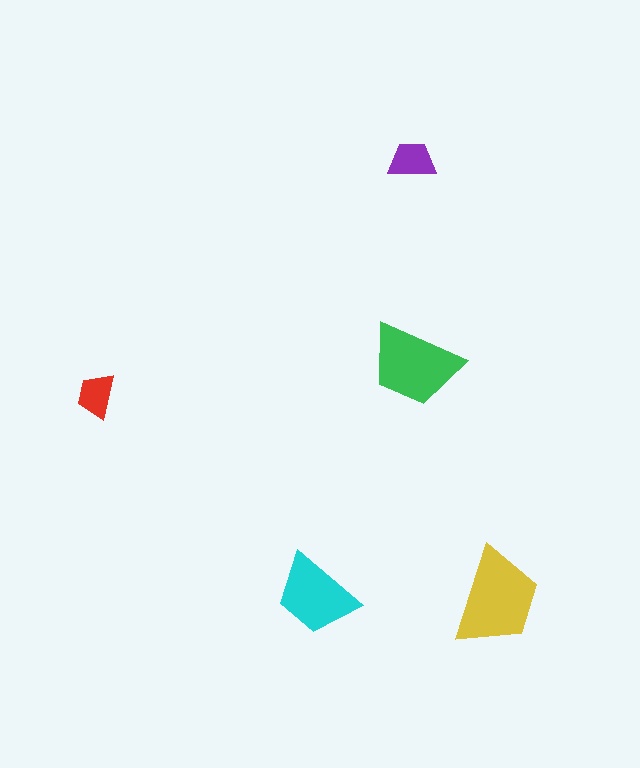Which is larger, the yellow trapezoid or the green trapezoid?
The yellow one.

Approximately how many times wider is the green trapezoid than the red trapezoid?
About 2 times wider.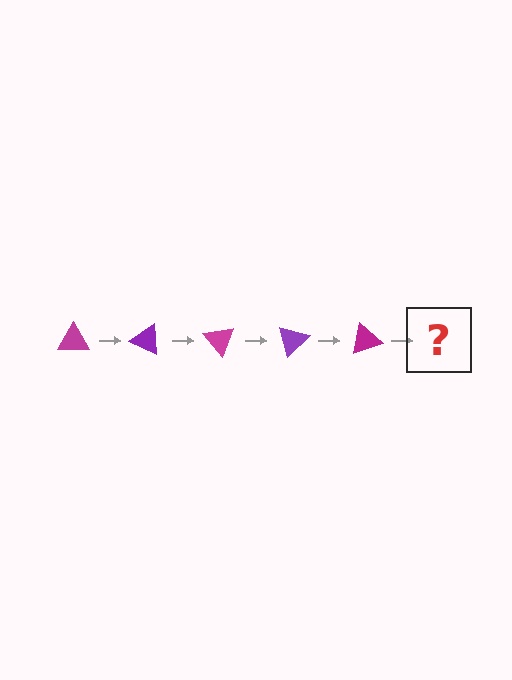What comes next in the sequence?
The next element should be a purple triangle, rotated 125 degrees from the start.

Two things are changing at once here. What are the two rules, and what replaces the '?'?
The two rules are that it rotates 25 degrees each step and the color cycles through magenta and purple. The '?' should be a purple triangle, rotated 125 degrees from the start.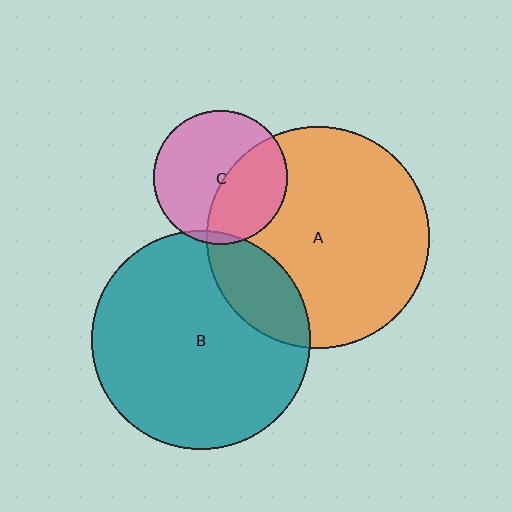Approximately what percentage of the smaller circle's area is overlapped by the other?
Approximately 20%.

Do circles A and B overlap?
Yes.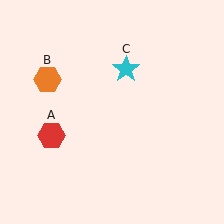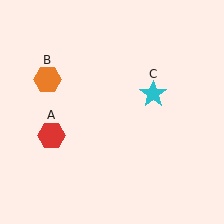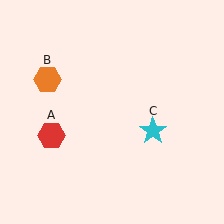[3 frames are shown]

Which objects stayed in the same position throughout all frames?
Red hexagon (object A) and orange hexagon (object B) remained stationary.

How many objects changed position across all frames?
1 object changed position: cyan star (object C).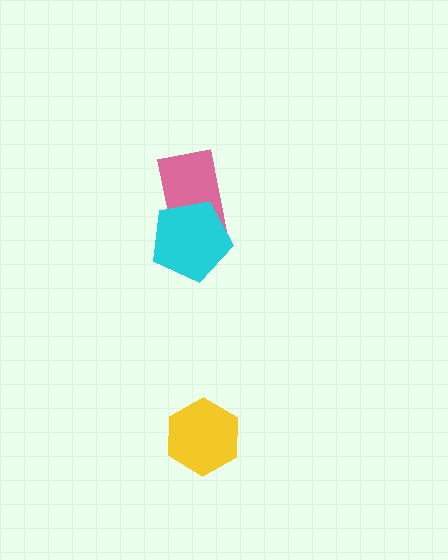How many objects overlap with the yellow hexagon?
0 objects overlap with the yellow hexagon.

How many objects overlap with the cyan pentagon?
1 object overlaps with the cyan pentagon.